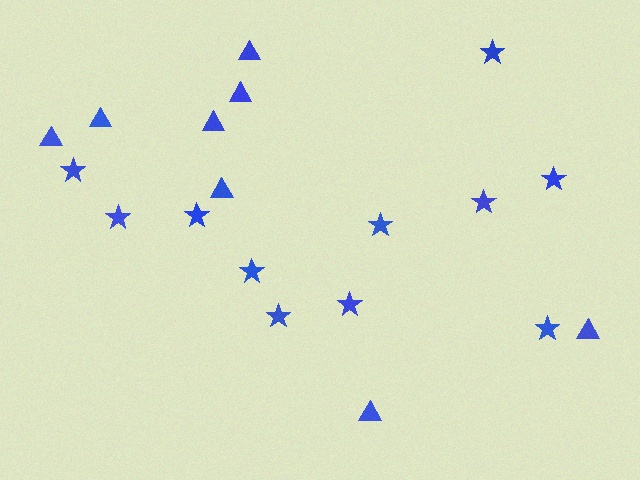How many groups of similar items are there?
There are 2 groups: one group of stars (11) and one group of triangles (8).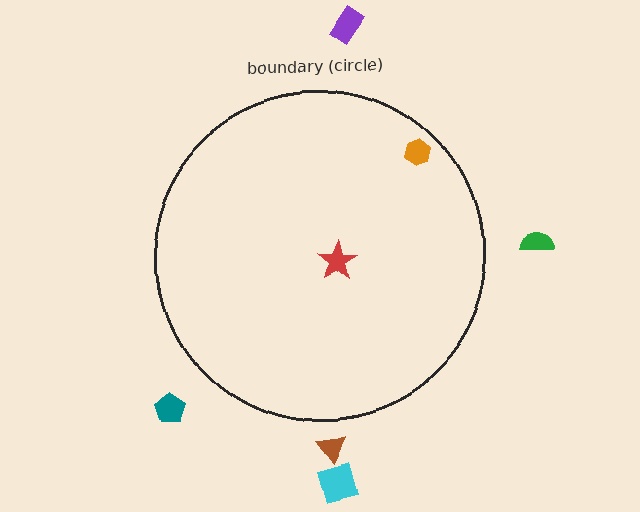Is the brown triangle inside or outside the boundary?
Outside.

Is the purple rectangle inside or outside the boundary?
Outside.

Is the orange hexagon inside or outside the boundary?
Inside.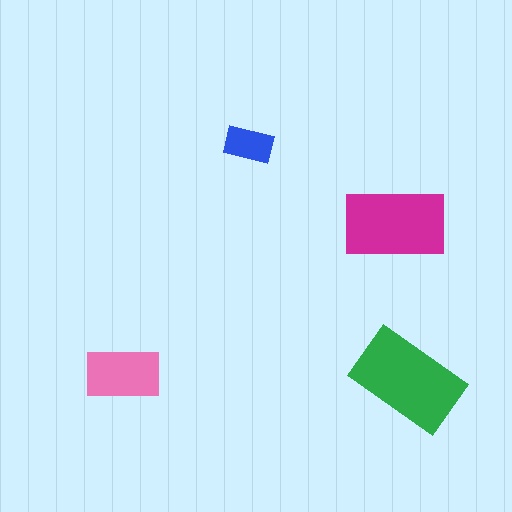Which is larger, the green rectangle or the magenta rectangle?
The green one.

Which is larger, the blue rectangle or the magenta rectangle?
The magenta one.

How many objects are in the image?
There are 4 objects in the image.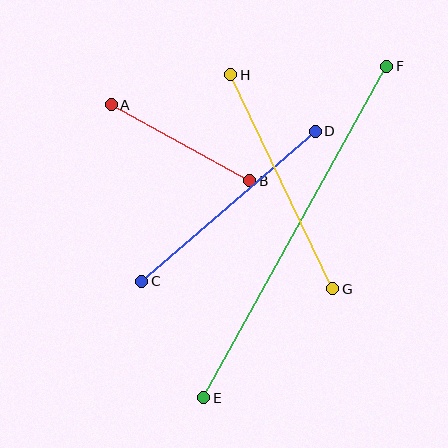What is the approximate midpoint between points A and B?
The midpoint is at approximately (181, 143) pixels.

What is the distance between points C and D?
The distance is approximately 230 pixels.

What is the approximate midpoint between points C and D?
The midpoint is at approximately (228, 206) pixels.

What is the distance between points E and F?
The distance is approximately 379 pixels.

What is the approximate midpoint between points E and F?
The midpoint is at approximately (295, 232) pixels.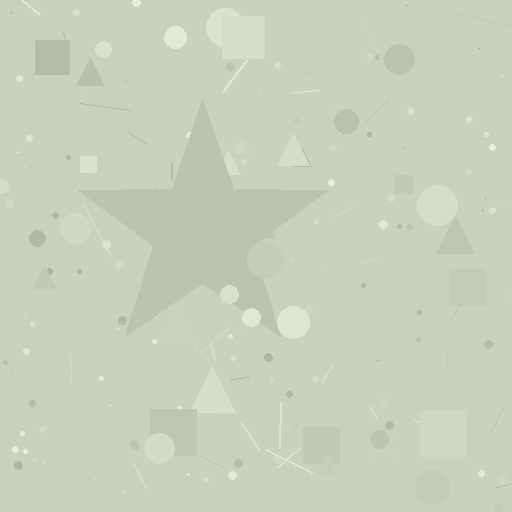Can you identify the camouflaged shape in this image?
The camouflaged shape is a star.